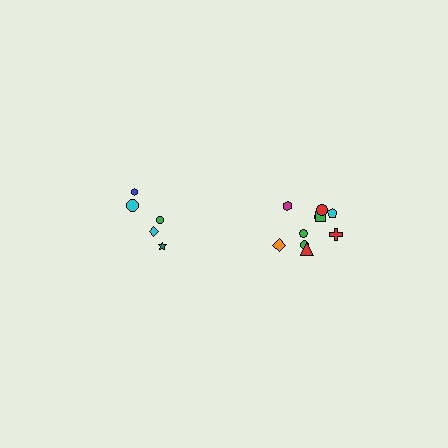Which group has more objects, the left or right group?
The right group.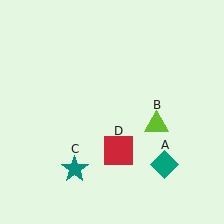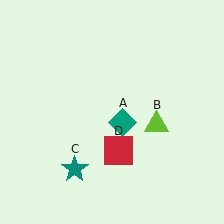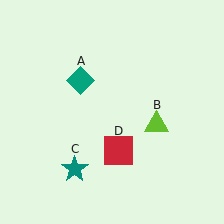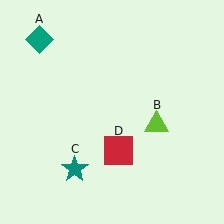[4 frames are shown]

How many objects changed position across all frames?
1 object changed position: teal diamond (object A).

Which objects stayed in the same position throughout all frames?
Lime triangle (object B) and teal star (object C) and red square (object D) remained stationary.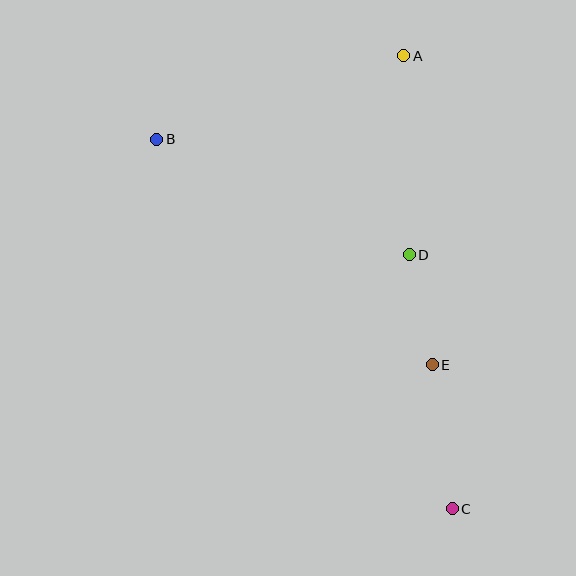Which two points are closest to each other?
Points D and E are closest to each other.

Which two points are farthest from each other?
Points B and C are farthest from each other.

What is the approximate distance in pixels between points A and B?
The distance between A and B is approximately 261 pixels.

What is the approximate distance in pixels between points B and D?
The distance between B and D is approximately 278 pixels.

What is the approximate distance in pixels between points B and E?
The distance between B and E is approximately 356 pixels.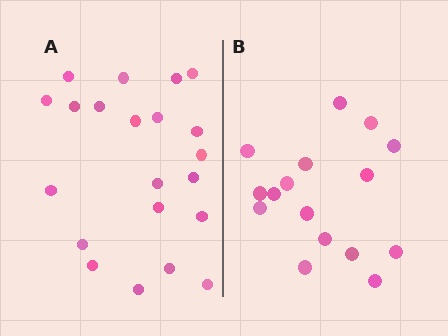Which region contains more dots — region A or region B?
Region A (the left region) has more dots.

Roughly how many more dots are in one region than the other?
Region A has about 5 more dots than region B.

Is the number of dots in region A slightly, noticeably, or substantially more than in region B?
Region A has noticeably more, but not dramatically so. The ratio is roughly 1.3 to 1.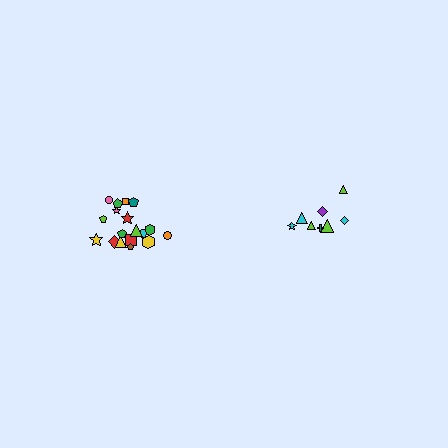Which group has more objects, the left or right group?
The left group.